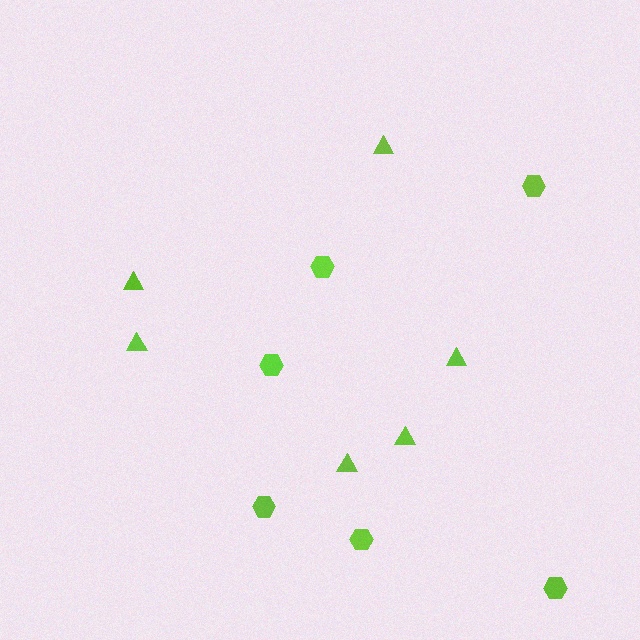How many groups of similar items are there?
There are 2 groups: one group of hexagons (6) and one group of triangles (6).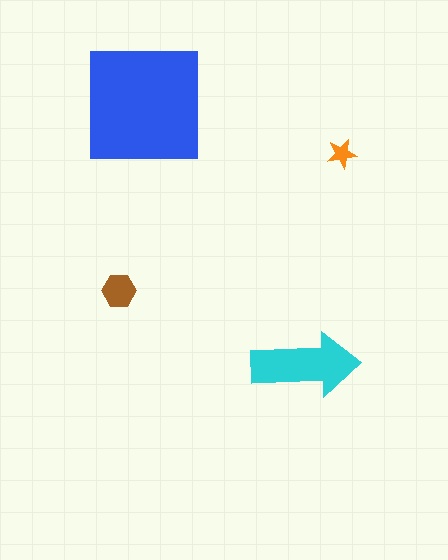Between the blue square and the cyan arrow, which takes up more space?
The blue square.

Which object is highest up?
The blue square is topmost.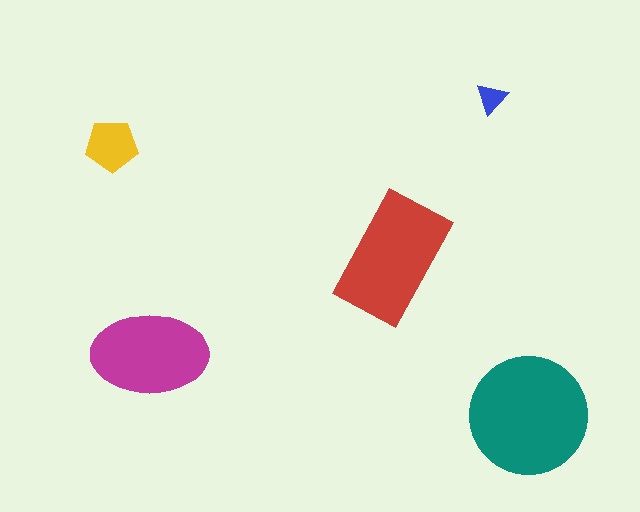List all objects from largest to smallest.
The teal circle, the red rectangle, the magenta ellipse, the yellow pentagon, the blue triangle.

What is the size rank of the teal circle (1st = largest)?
1st.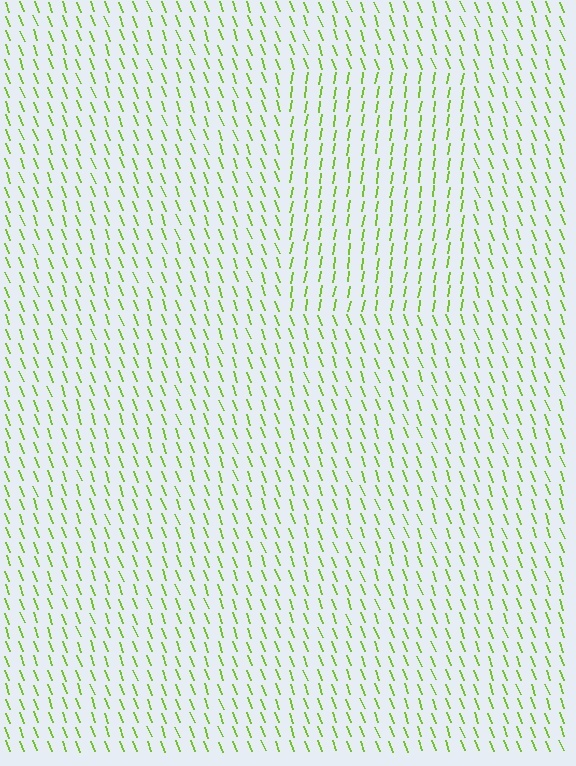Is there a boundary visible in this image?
Yes, there is a texture boundary formed by a change in line orientation.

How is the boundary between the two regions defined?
The boundary is defined purely by a change in line orientation (approximately 31 degrees difference). All lines are the same color and thickness.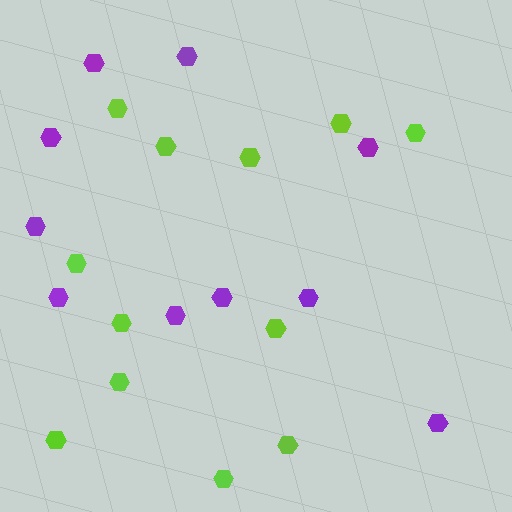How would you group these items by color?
There are 2 groups: one group of purple hexagons (10) and one group of lime hexagons (12).